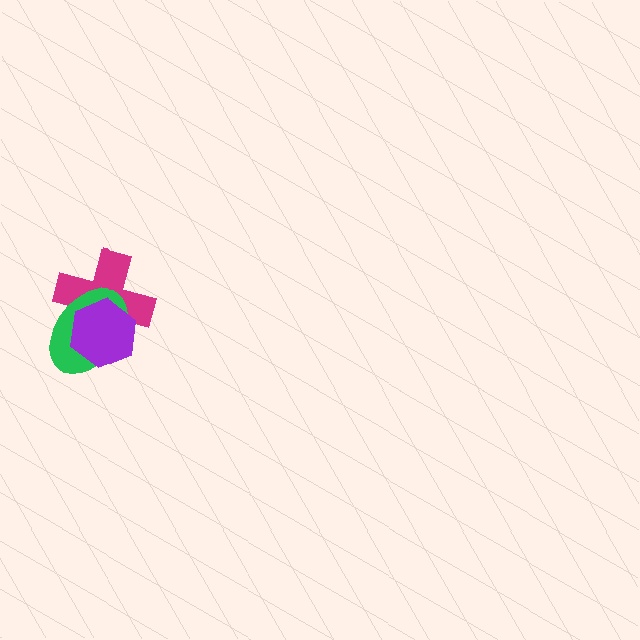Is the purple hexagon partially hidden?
No, no other shape covers it.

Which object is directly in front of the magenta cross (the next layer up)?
The green ellipse is directly in front of the magenta cross.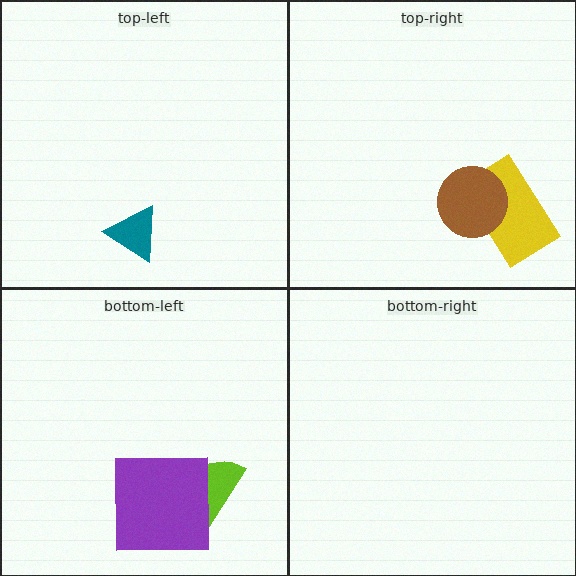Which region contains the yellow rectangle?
The top-right region.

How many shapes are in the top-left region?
1.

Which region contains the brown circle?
The top-right region.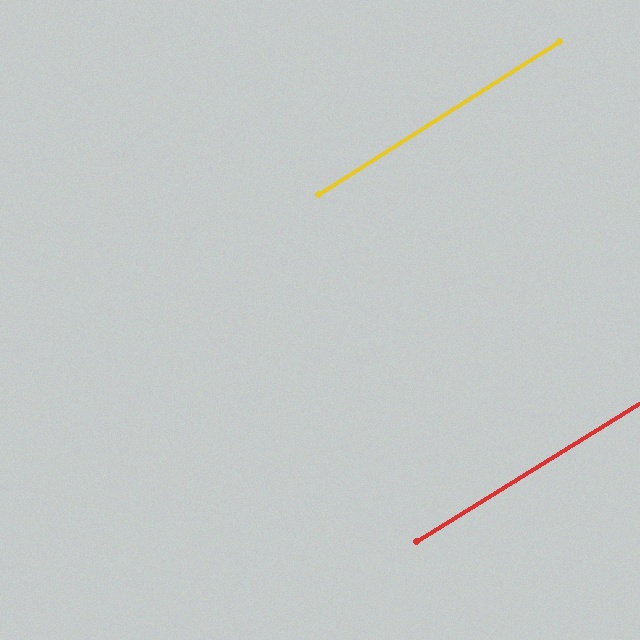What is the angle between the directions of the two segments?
Approximately 1 degree.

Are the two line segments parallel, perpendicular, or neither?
Parallel — their directions differ by only 0.7°.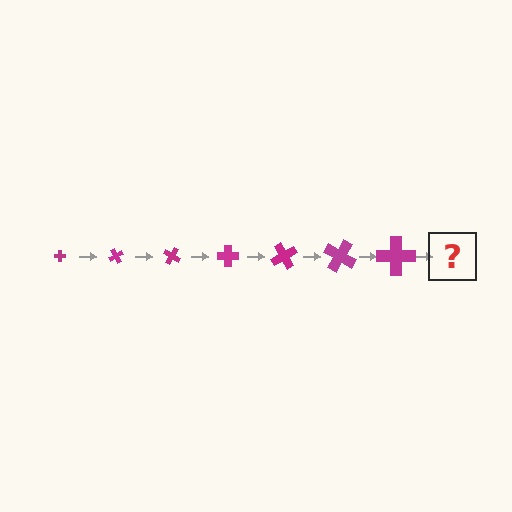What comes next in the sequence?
The next element should be a cross, larger than the previous one and rotated 420 degrees from the start.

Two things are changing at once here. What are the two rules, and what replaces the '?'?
The two rules are that the cross grows larger each step and it rotates 60 degrees each step. The '?' should be a cross, larger than the previous one and rotated 420 degrees from the start.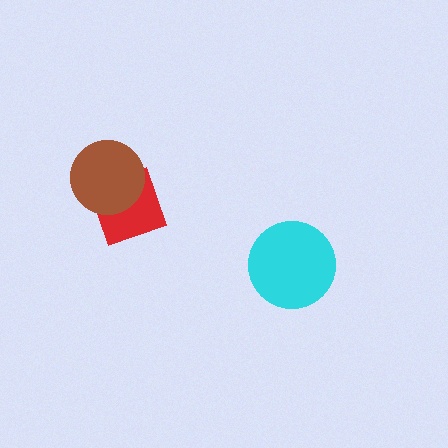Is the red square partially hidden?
Yes, it is partially covered by another shape.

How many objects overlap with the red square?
1 object overlaps with the red square.